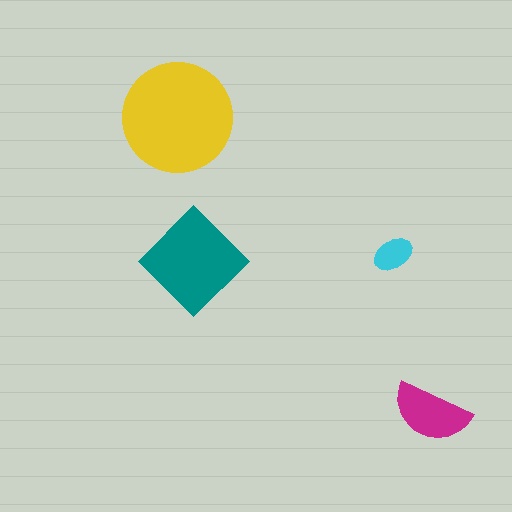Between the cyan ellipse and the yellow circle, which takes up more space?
The yellow circle.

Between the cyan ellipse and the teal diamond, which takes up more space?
The teal diamond.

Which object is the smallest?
The cyan ellipse.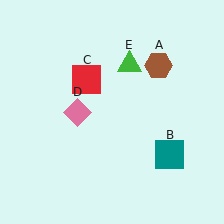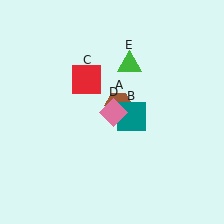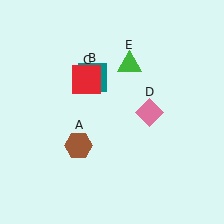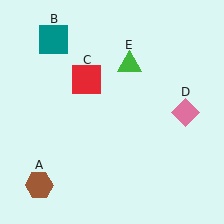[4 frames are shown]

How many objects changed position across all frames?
3 objects changed position: brown hexagon (object A), teal square (object B), pink diamond (object D).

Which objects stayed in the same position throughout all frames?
Red square (object C) and green triangle (object E) remained stationary.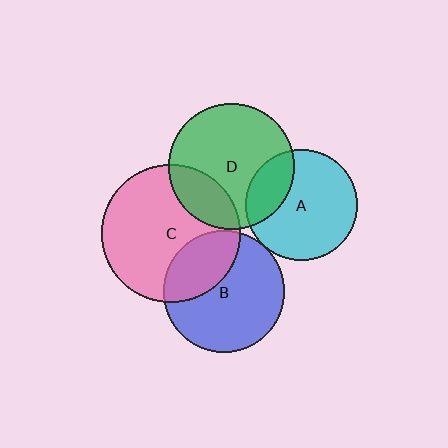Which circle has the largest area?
Circle C (pink).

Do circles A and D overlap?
Yes.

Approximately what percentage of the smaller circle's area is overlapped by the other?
Approximately 25%.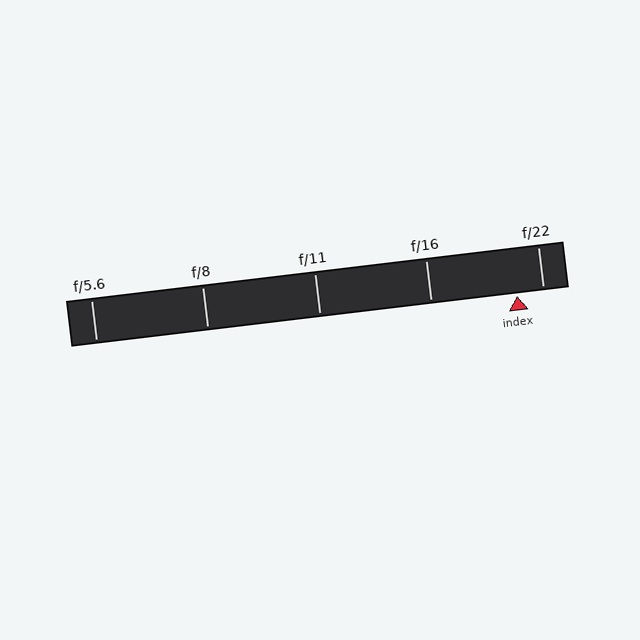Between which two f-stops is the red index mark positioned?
The index mark is between f/16 and f/22.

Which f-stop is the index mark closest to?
The index mark is closest to f/22.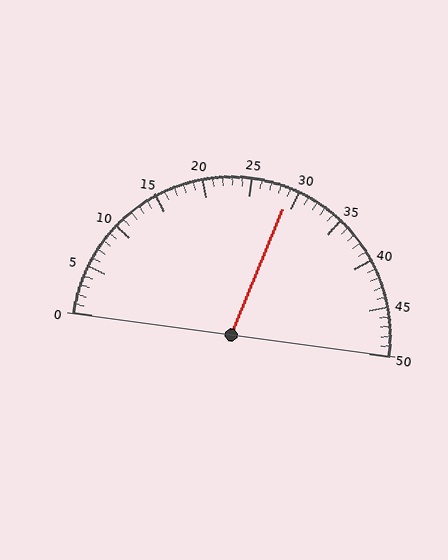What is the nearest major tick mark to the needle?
The nearest major tick mark is 30.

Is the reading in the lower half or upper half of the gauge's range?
The reading is in the upper half of the range (0 to 50).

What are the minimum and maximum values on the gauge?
The gauge ranges from 0 to 50.